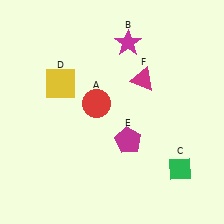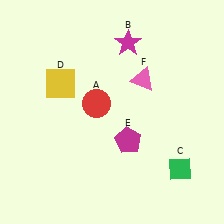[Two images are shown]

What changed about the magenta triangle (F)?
In Image 1, F is magenta. In Image 2, it changed to pink.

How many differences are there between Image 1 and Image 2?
There is 1 difference between the two images.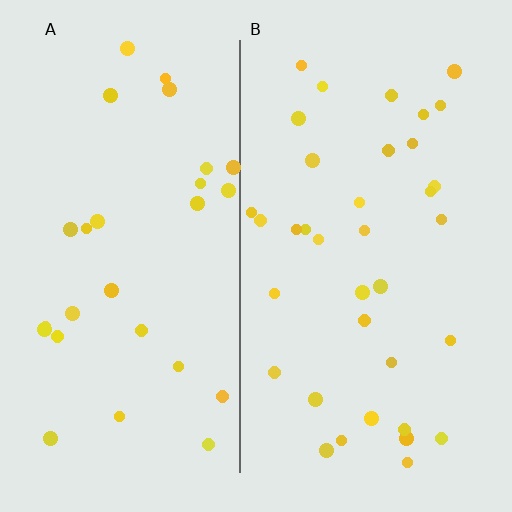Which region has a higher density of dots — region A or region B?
B (the right).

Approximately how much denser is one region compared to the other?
Approximately 1.3× — region B over region A.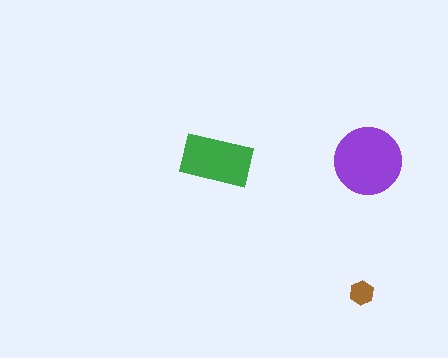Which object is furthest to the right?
The purple circle is rightmost.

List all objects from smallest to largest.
The brown hexagon, the green rectangle, the purple circle.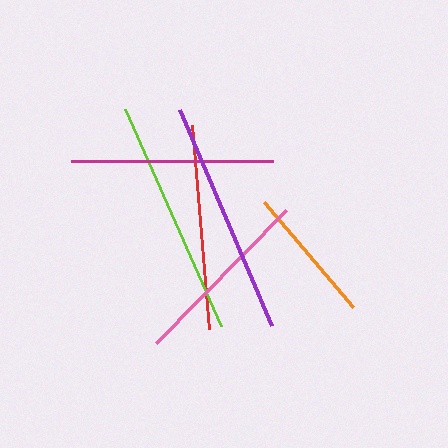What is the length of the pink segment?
The pink segment is approximately 186 pixels long.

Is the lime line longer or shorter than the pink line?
The lime line is longer than the pink line.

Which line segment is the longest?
The lime line is the longest at approximately 238 pixels.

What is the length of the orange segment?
The orange segment is approximately 138 pixels long.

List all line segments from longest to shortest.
From longest to shortest: lime, purple, red, magenta, pink, orange.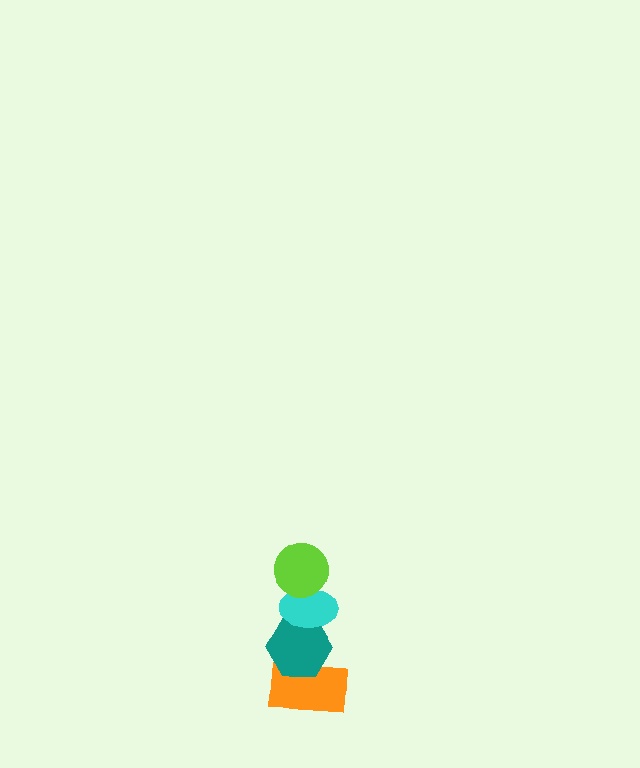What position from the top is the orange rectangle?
The orange rectangle is 4th from the top.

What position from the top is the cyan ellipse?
The cyan ellipse is 2nd from the top.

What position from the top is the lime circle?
The lime circle is 1st from the top.